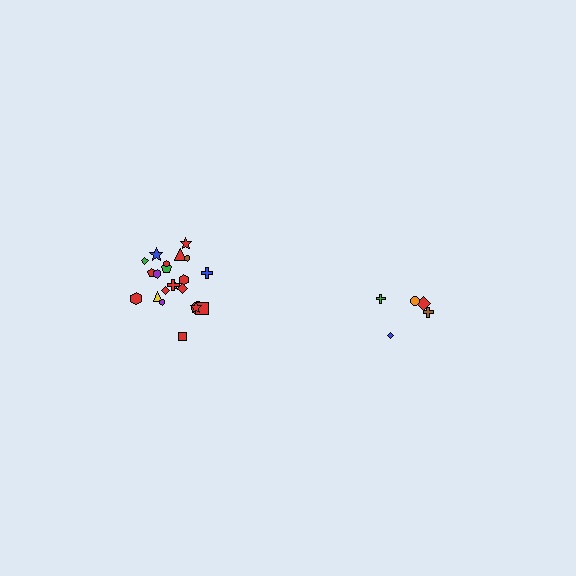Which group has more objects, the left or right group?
The left group.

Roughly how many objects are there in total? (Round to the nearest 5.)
Roughly 25 objects in total.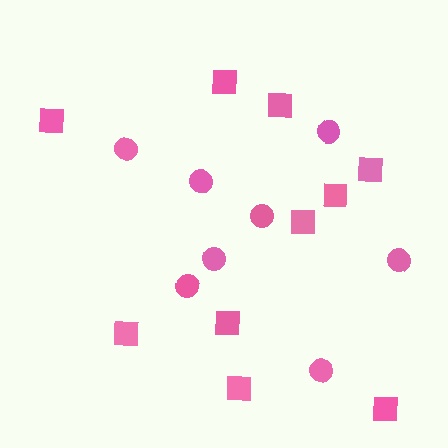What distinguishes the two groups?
There are 2 groups: one group of squares (10) and one group of circles (8).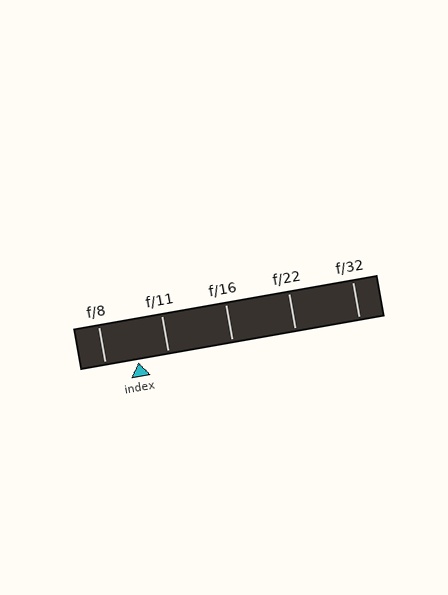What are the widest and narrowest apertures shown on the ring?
The widest aperture shown is f/8 and the narrowest is f/32.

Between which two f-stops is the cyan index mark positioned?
The index mark is between f/8 and f/11.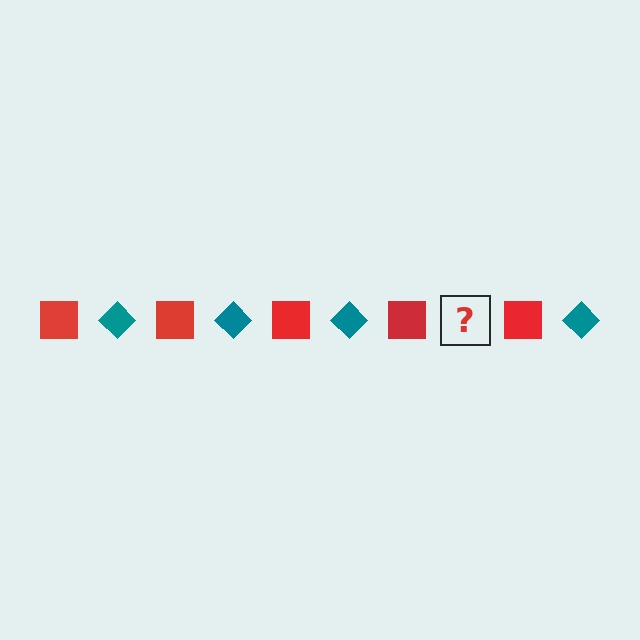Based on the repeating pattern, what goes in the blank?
The blank should be a teal diamond.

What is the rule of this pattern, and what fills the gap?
The rule is that the pattern alternates between red square and teal diamond. The gap should be filled with a teal diamond.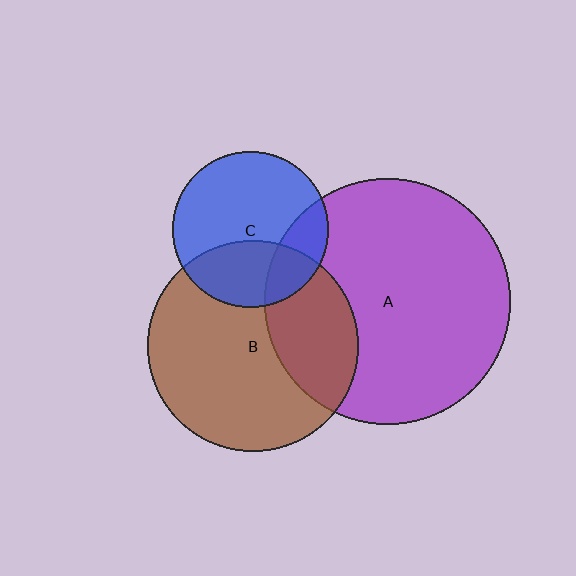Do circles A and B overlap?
Yes.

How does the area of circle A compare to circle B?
Approximately 1.4 times.